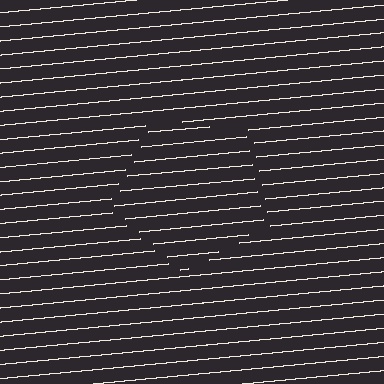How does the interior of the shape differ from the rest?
The interior of the shape contains the same grating, shifted by half a period — the contour is defined by the phase discontinuity where line-ends from the inner and outer gratings abut.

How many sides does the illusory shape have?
5 sides — the line-ends trace a pentagon.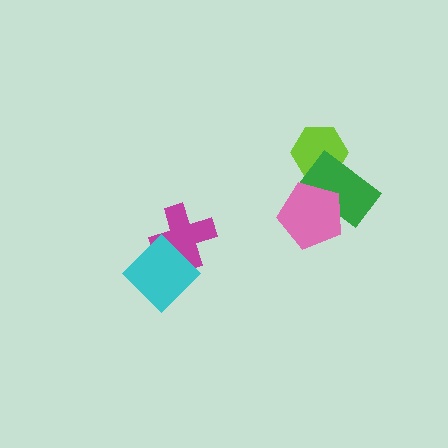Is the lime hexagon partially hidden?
Yes, it is partially covered by another shape.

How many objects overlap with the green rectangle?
2 objects overlap with the green rectangle.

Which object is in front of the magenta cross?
The cyan diamond is in front of the magenta cross.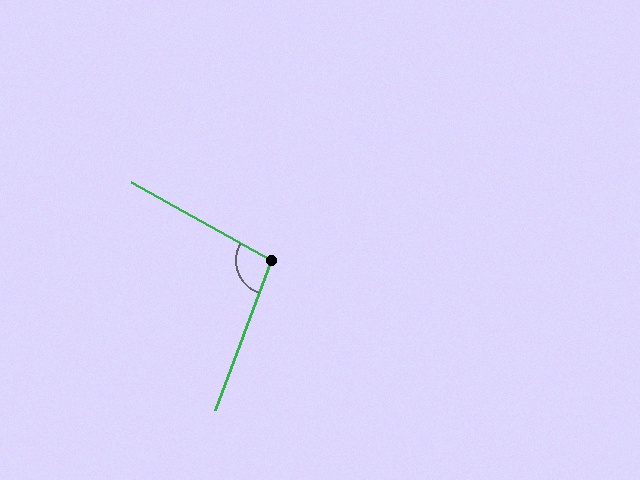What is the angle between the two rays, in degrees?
Approximately 99 degrees.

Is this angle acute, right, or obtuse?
It is obtuse.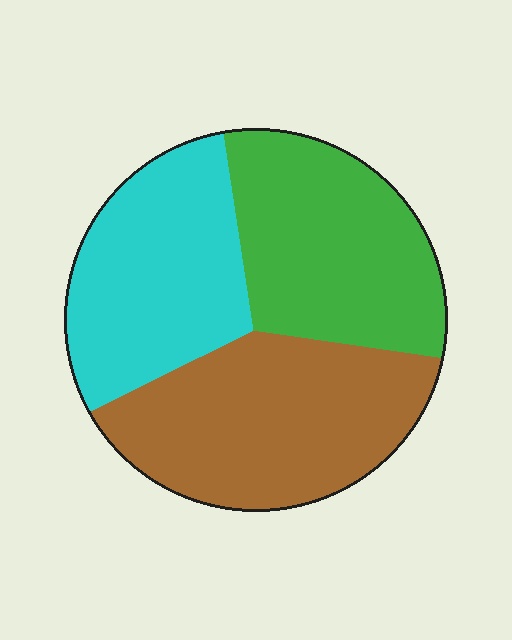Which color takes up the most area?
Brown, at roughly 35%.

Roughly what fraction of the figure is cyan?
Cyan covers 31% of the figure.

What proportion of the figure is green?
Green covers 32% of the figure.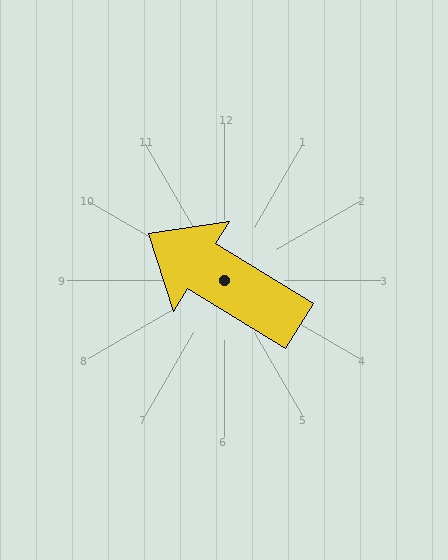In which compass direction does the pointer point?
Northwest.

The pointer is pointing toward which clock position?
Roughly 10 o'clock.